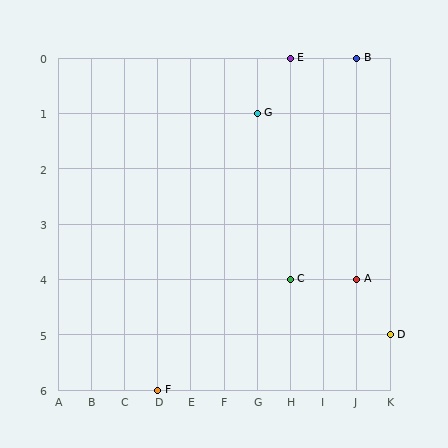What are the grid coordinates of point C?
Point C is at grid coordinates (H, 4).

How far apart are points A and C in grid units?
Points A and C are 2 columns apart.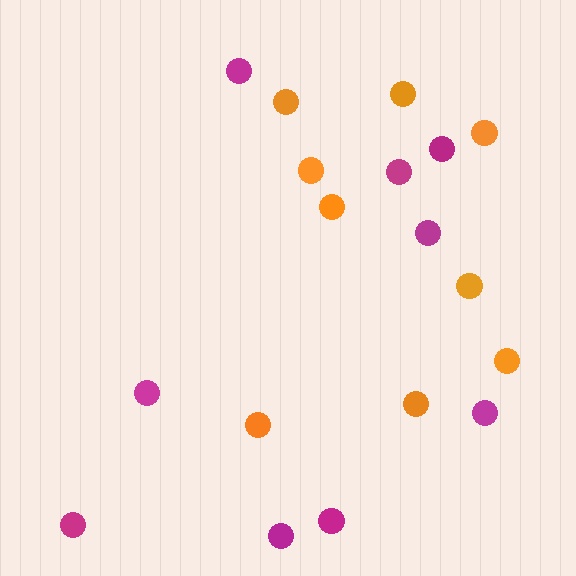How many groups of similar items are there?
There are 2 groups: one group of magenta circles (9) and one group of orange circles (9).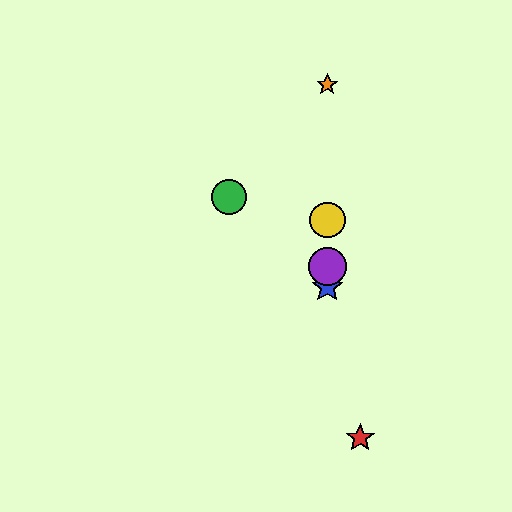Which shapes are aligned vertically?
The blue star, the yellow circle, the purple circle, the orange star are aligned vertically.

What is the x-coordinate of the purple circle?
The purple circle is at x≈327.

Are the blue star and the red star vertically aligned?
No, the blue star is at x≈327 and the red star is at x≈360.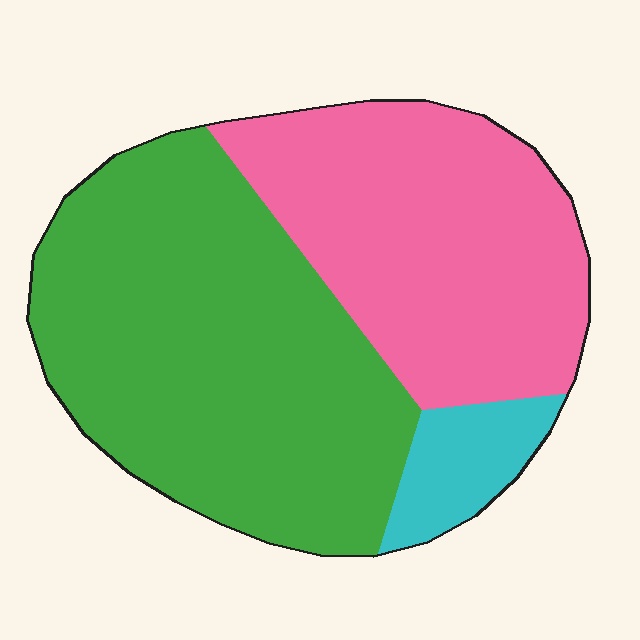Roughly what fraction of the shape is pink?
Pink takes up about three eighths (3/8) of the shape.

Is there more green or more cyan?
Green.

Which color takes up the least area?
Cyan, at roughly 10%.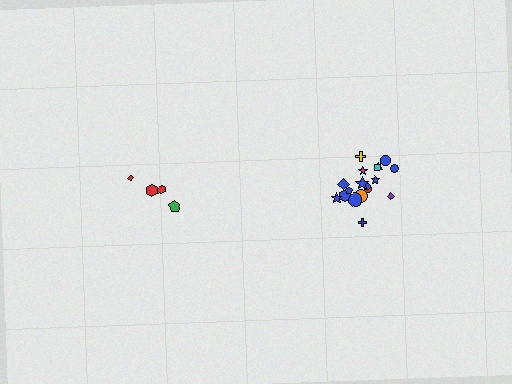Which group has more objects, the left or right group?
The right group.